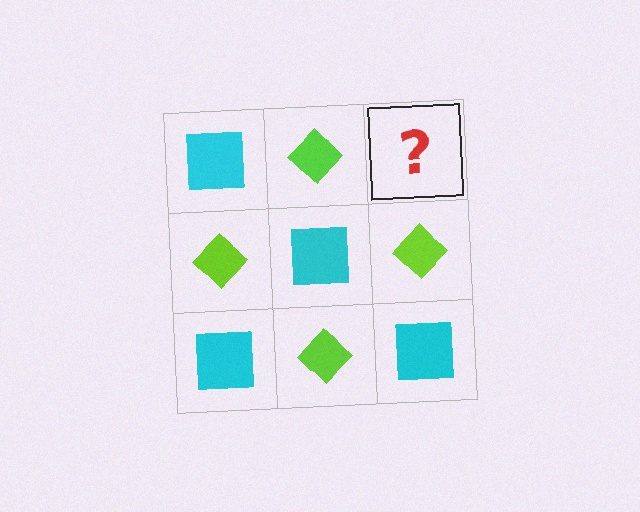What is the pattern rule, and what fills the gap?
The rule is that it alternates cyan square and lime diamond in a checkerboard pattern. The gap should be filled with a cyan square.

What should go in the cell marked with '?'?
The missing cell should contain a cyan square.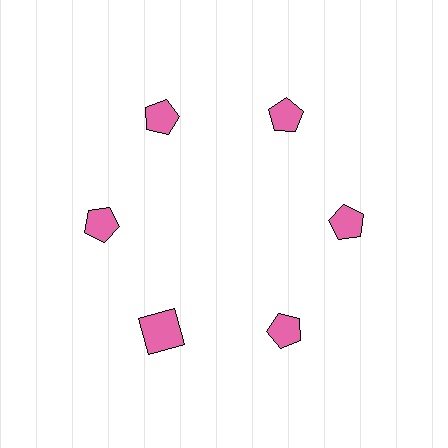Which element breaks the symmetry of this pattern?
The pink square at roughly the 7 o'clock position breaks the symmetry. All other shapes are pink pentagons.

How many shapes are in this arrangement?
There are 6 shapes arranged in a ring pattern.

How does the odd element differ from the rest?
It has a different shape: square instead of pentagon.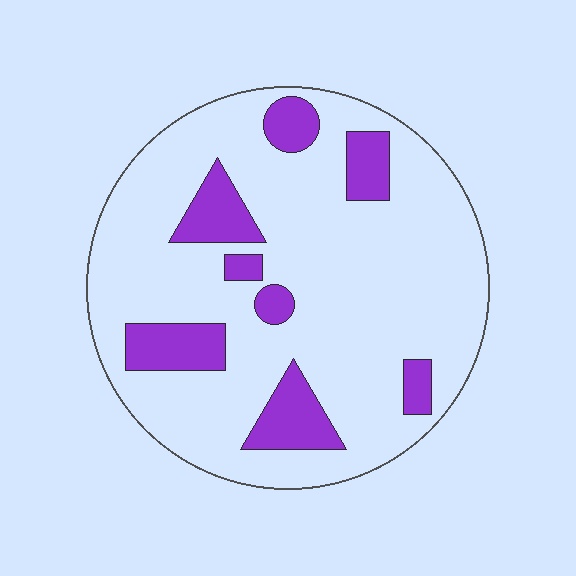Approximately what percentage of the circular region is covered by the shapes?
Approximately 20%.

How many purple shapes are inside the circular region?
8.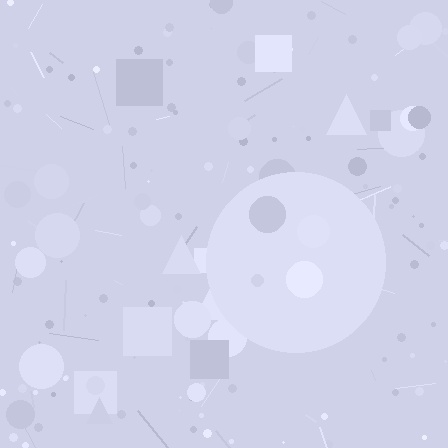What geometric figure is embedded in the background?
A circle is embedded in the background.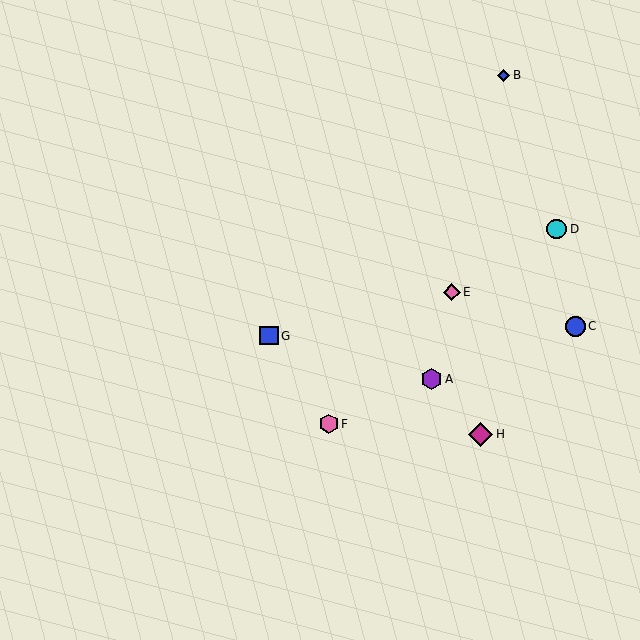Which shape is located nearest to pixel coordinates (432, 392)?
The purple hexagon (labeled A) at (431, 379) is nearest to that location.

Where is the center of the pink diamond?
The center of the pink diamond is at (452, 292).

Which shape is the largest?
The magenta diamond (labeled H) is the largest.